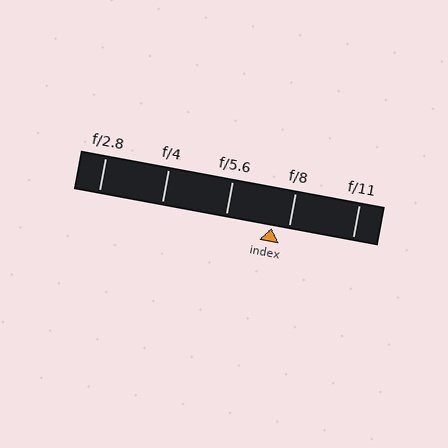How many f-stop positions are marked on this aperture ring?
There are 5 f-stop positions marked.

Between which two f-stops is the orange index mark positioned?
The index mark is between f/5.6 and f/8.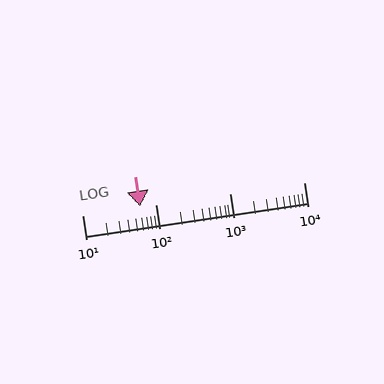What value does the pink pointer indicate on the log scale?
The pointer indicates approximately 61.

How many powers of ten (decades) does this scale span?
The scale spans 3 decades, from 10 to 10000.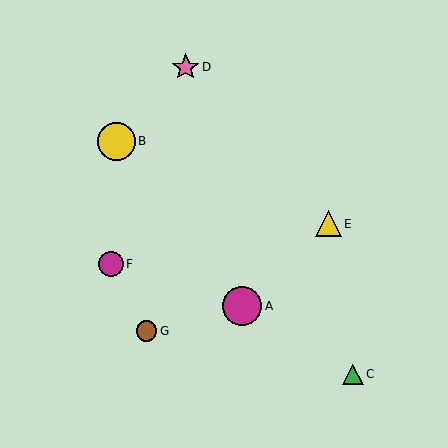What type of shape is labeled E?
Shape E is a yellow triangle.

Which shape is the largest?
The magenta circle (labeled A) is the largest.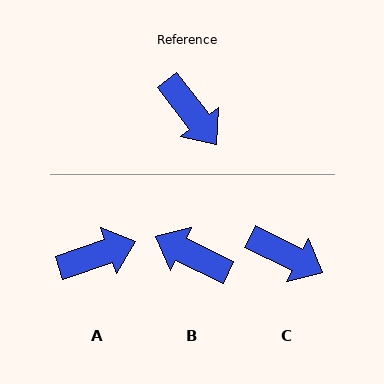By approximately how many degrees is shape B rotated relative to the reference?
Approximately 154 degrees clockwise.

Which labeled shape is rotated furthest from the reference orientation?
B, about 154 degrees away.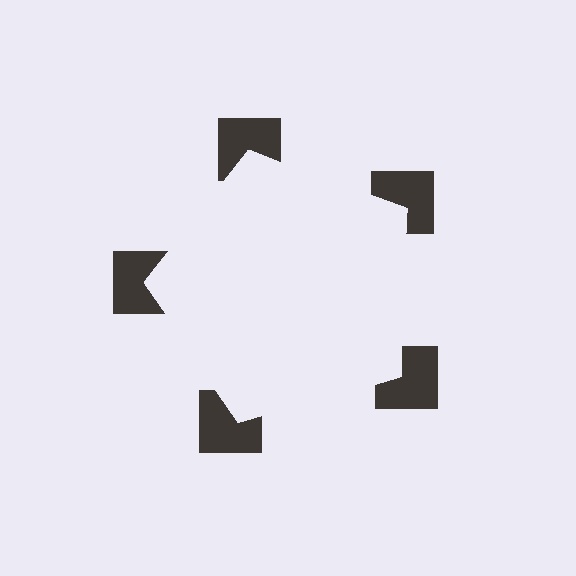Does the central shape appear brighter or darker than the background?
It typically appears slightly brighter than the background, even though no actual brightness change is drawn.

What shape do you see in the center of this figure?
An illusory pentagon — its edges are inferred from the aligned wedge cuts in the notched squares, not physically drawn.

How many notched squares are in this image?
There are 5 — one at each vertex of the illusory pentagon.